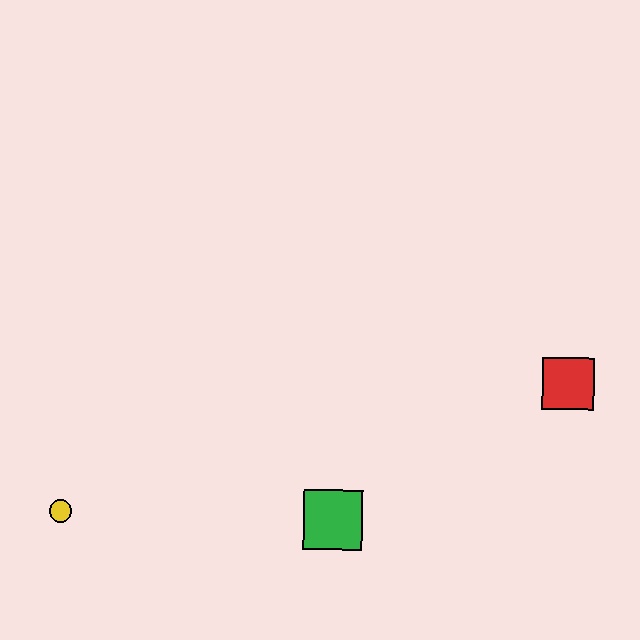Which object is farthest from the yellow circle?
The red square is farthest from the yellow circle.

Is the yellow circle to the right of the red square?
No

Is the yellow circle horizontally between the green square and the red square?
No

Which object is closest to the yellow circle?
The green square is closest to the yellow circle.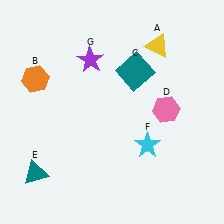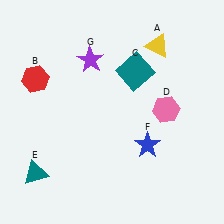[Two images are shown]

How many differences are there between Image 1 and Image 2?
There are 2 differences between the two images.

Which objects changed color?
B changed from orange to red. F changed from cyan to blue.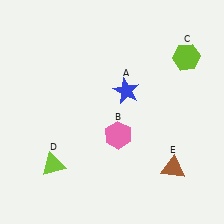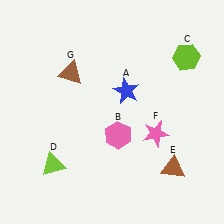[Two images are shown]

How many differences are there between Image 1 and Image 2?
There are 2 differences between the two images.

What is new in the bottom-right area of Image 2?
A pink star (F) was added in the bottom-right area of Image 2.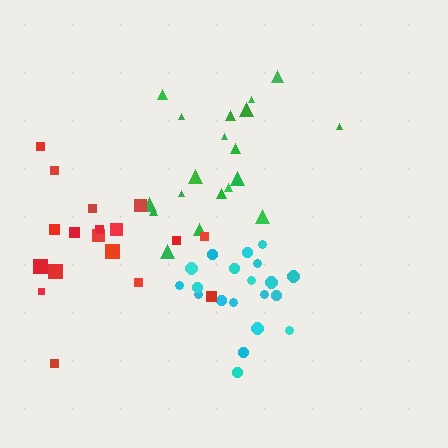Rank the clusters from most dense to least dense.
cyan, green, red.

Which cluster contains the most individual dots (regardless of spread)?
Cyan (20).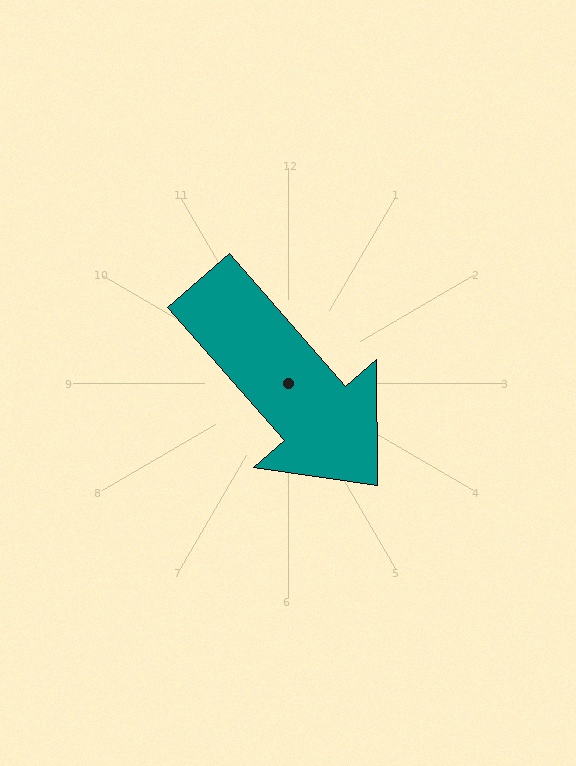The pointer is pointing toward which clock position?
Roughly 5 o'clock.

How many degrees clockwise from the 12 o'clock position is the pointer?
Approximately 139 degrees.